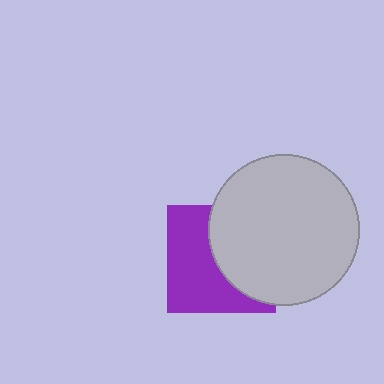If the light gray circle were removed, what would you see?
You would see the complete purple square.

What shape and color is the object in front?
The object in front is a light gray circle.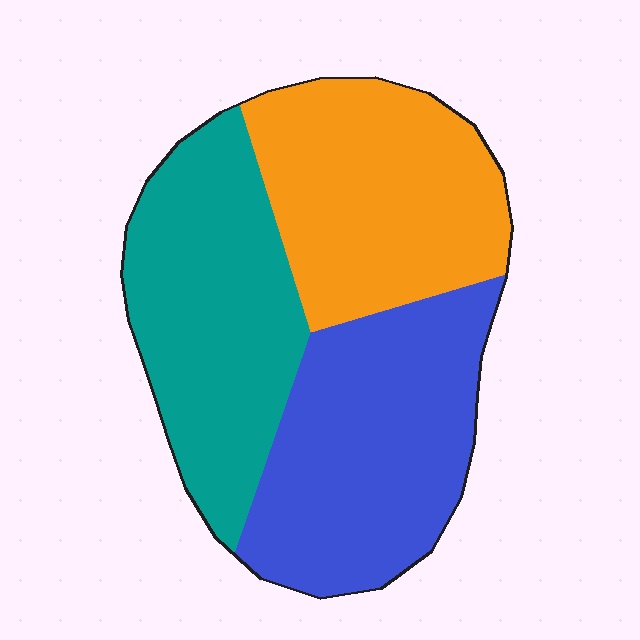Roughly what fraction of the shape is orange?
Orange covers 32% of the shape.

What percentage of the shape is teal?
Teal covers 33% of the shape.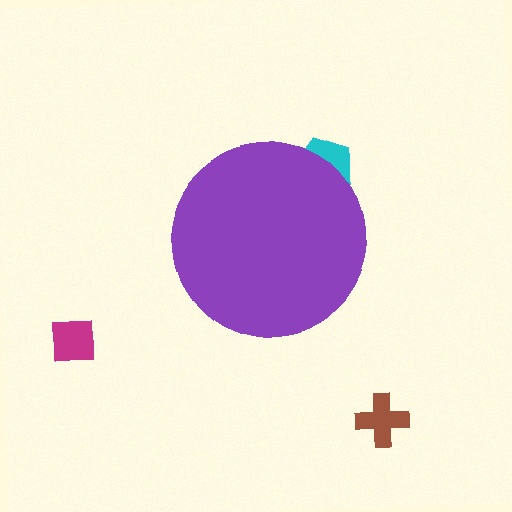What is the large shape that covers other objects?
A purple circle.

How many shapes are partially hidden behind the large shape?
1 shape is partially hidden.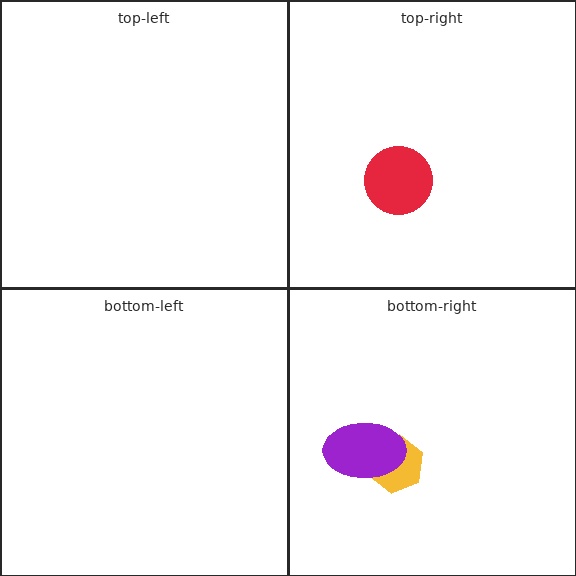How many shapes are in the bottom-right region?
2.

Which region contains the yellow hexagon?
The bottom-right region.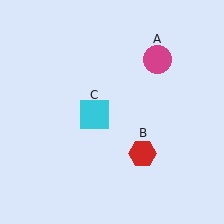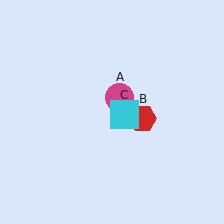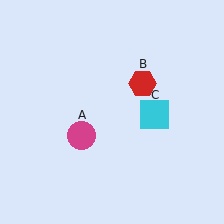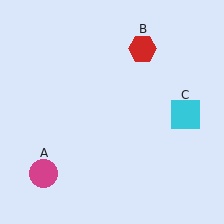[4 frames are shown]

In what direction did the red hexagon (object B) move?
The red hexagon (object B) moved up.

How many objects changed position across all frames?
3 objects changed position: magenta circle (object A), red hexagon (object B), cyan square (object C).